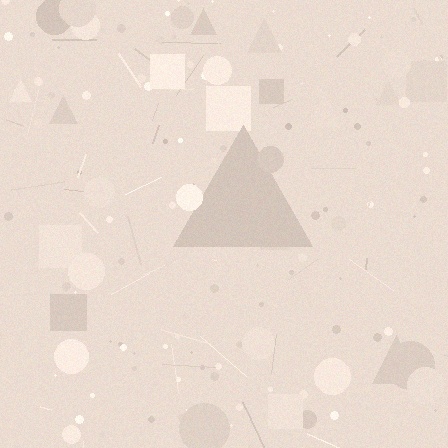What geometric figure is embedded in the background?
A triangle is embedded in the background.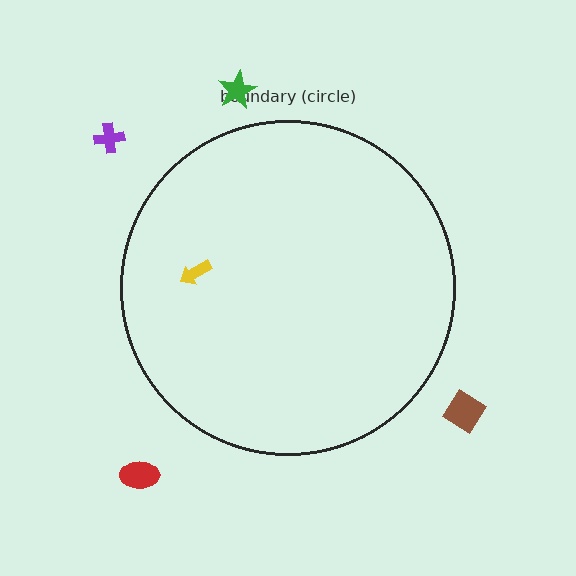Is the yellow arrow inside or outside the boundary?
Inside.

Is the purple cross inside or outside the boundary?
Outside.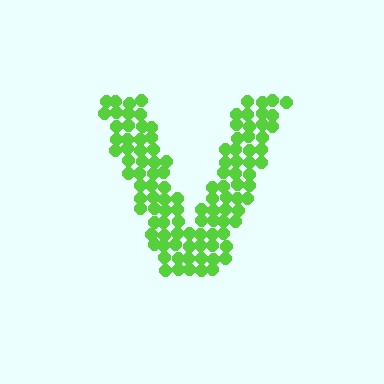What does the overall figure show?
The overall figure shows the letter V.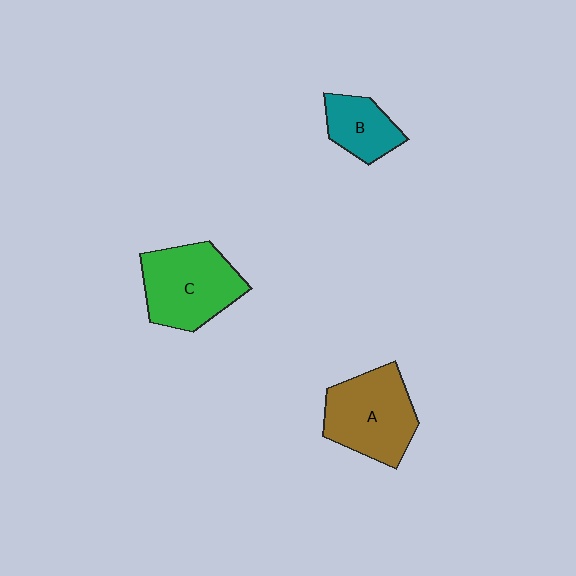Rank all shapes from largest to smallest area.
From largest to smallest: C (green), A (brown), B (teal).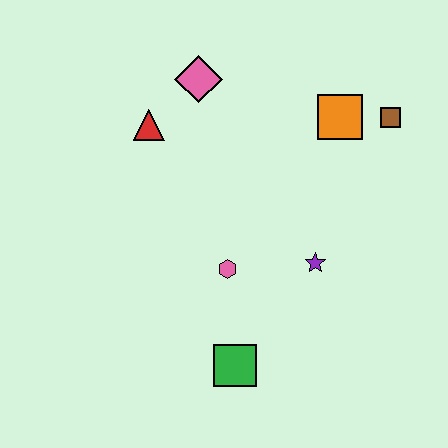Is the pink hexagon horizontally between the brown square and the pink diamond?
Yes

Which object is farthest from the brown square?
The green square is farthest from the brown square.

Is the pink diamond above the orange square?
Yes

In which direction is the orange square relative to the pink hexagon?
The orange square is above the pink hexagon.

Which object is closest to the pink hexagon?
The purple star is closest to the pink hexagon.